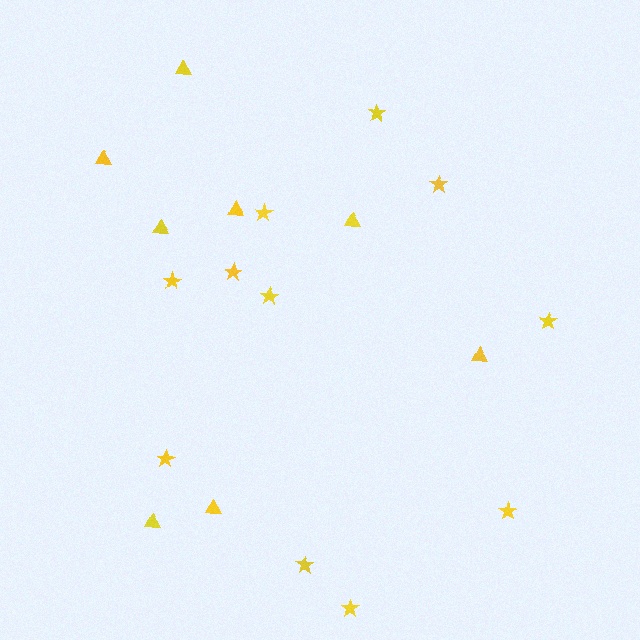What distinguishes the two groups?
There are 2 groups: one group of stars (11) and one group of triangles (8).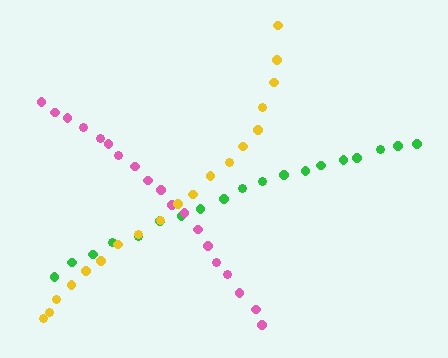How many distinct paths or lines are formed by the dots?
There are 3 distinct paths.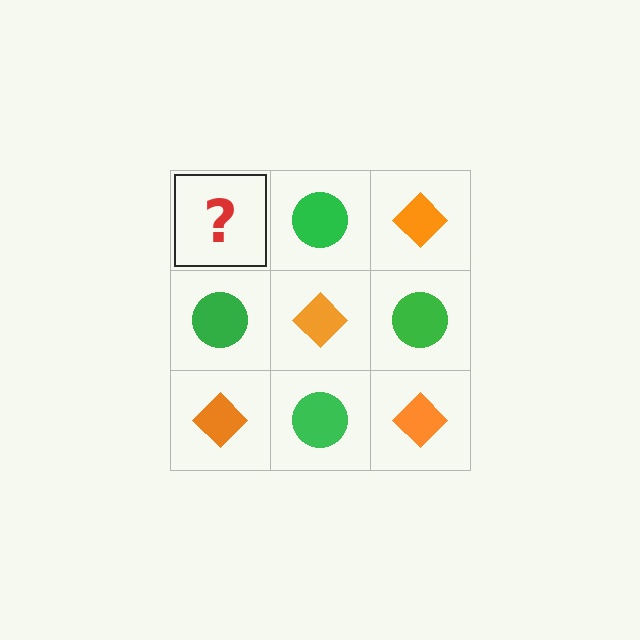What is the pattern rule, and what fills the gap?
The rule is that it alternates orange diamond and green circle in a checkerboard pattern. The gap should be filled with an orange diamond.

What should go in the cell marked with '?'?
The missing cell should contain an orange diamond.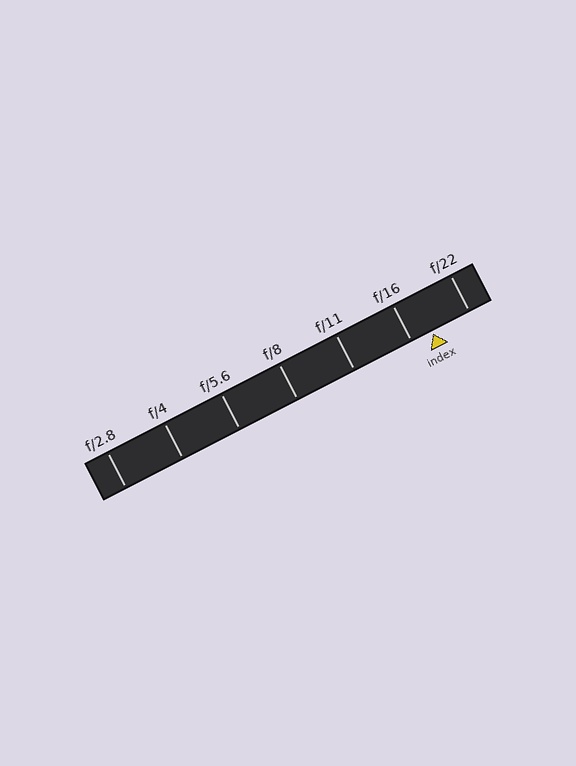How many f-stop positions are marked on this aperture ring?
There are 7 f-stop positions marked.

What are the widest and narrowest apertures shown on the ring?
The widest aperture shown is f/2.8 and the narrowest is f/22.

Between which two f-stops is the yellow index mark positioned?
The index mark is between f/16 and f/22.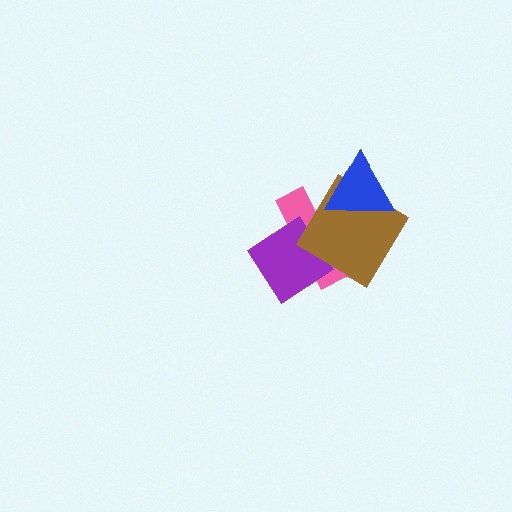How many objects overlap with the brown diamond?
3 objects overlap with the brown diamond.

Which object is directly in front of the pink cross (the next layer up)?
The purple diamond is directly in front of the pink cross.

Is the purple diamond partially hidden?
Yes, it is partially covered by another shape.